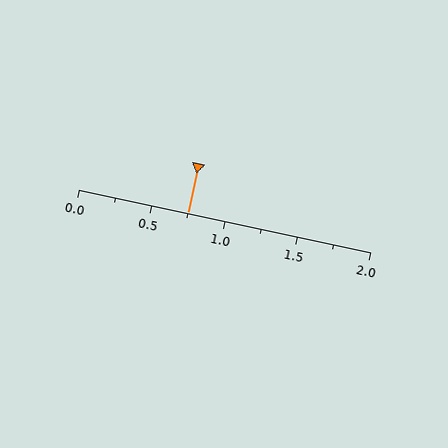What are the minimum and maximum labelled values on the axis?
The axis runs from 0.0 to 2.0.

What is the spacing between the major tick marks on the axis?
The major ticks are spaced 0.5 apart.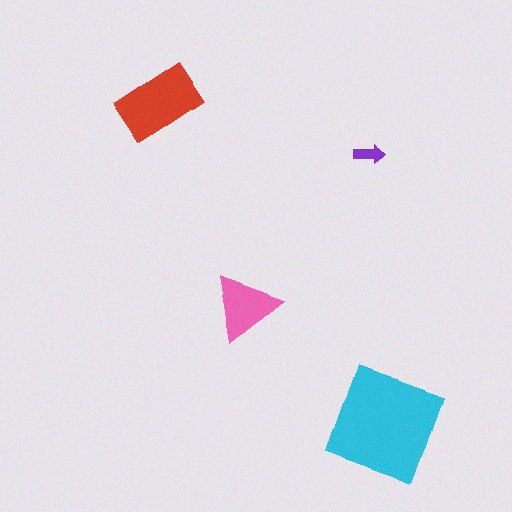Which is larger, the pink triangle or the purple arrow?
The pink triangle.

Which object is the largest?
The cyan square.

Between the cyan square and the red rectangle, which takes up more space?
The cyan square.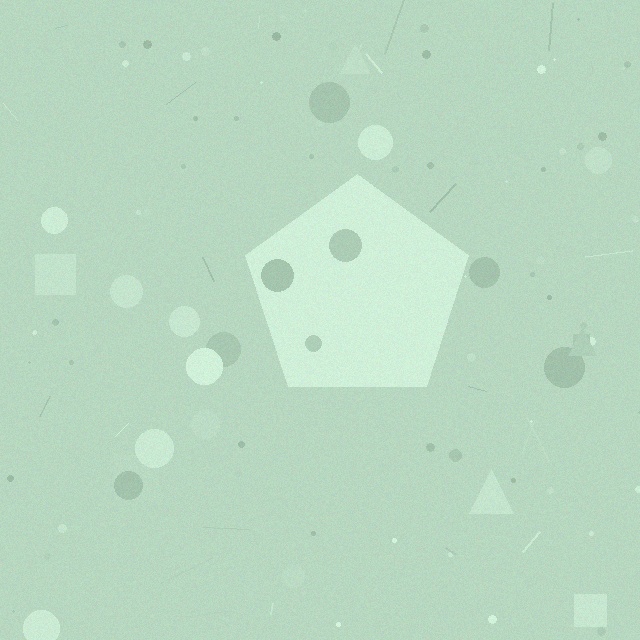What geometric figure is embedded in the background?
A pentagon is embedded in the background.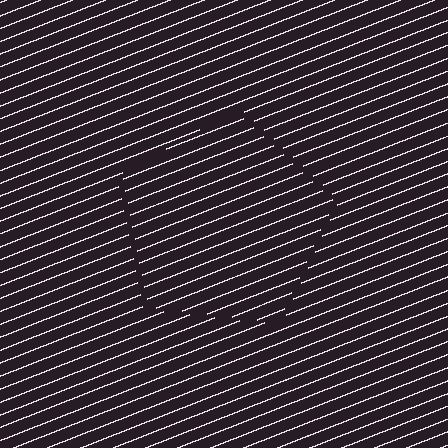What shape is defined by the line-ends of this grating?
An illusory pentagon. The interior of the shape contains the same grating, shifted by half a period — the contour is defined by the phase discontinuity where line-ends from the inner and outer gratings abut.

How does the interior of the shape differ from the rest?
The interior of the shape contains the same grating, shifted by half a period — the contour is defined by the phase discontinuity where line-ends from the inner and outer gratings abut.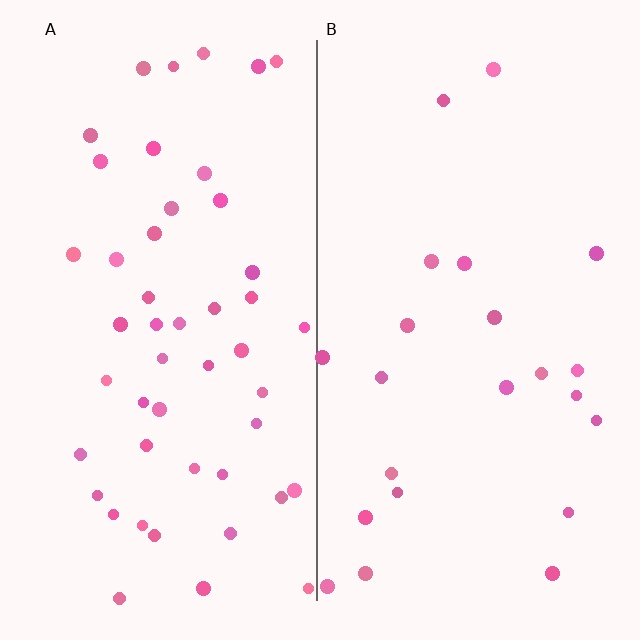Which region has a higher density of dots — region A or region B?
A (the left).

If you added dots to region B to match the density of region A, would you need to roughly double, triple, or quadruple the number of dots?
Approximately double.